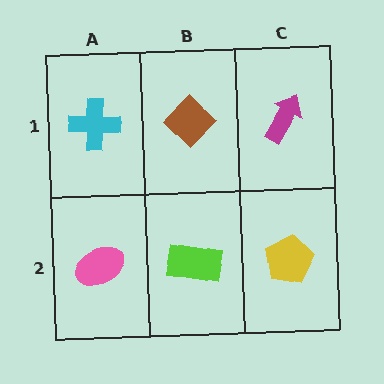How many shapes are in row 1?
3 shapes.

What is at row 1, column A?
A cyan cross.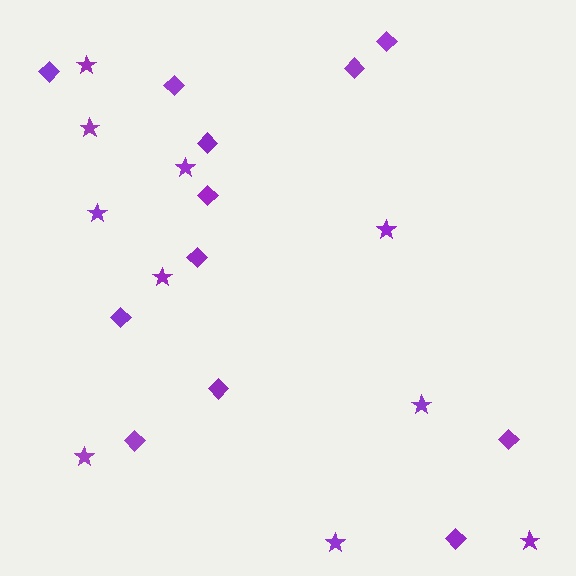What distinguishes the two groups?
There are 2 groups: one group of stars (10) and one group of diamonds (12).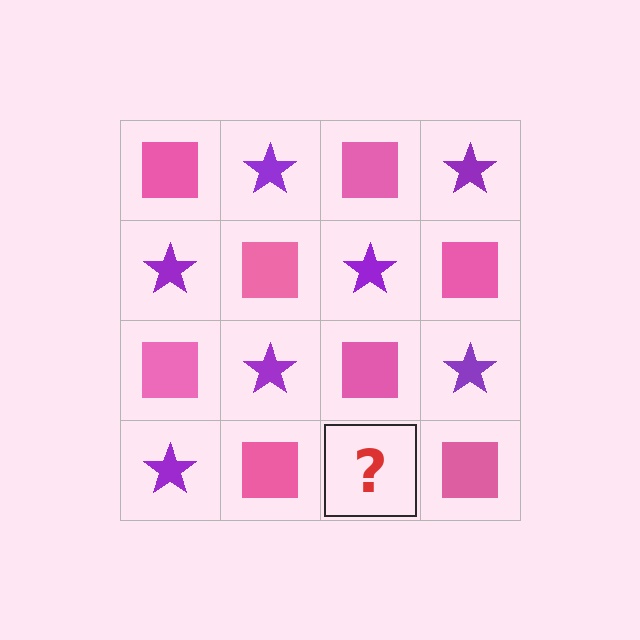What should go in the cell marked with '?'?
The missing cell should contain a purple star.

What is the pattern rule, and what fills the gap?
The rule is that it alternates pink square and purple star in a checkerboard pattern. The gap should be filled with a purple star.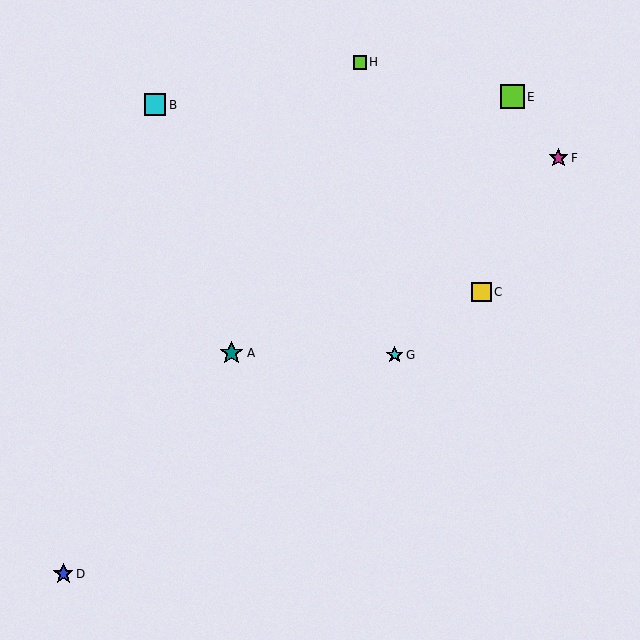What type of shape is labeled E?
Shape E is a lime square.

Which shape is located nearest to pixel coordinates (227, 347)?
The teal star (labeled A) at (232, 353) is nearest to that location.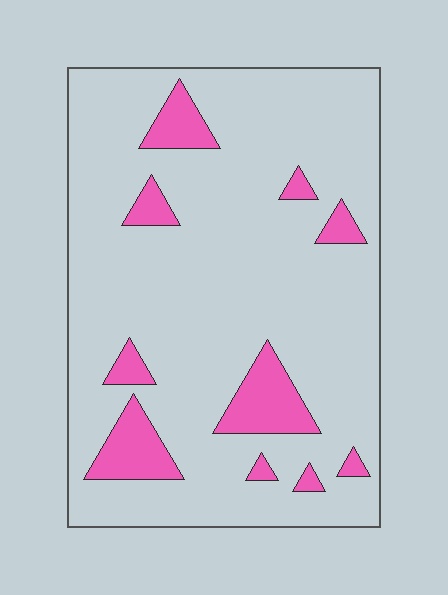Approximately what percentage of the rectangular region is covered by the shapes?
Approximately 15%.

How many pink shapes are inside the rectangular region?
10.